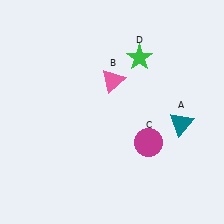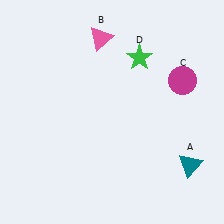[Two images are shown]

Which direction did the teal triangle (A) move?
The teal triangle (A) moved down.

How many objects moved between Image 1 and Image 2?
3 objects moved between the two images.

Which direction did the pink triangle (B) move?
The pink triangle (B) moved up.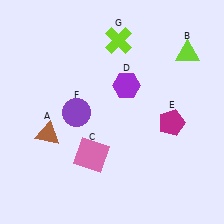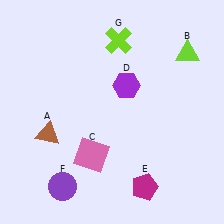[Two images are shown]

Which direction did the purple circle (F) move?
The purple circle (F) moved down.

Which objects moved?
The objects that moved are: the magenta pentagon (E), the purple circle (F).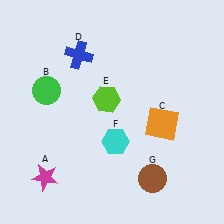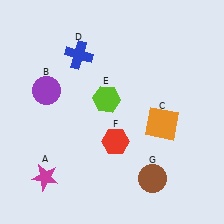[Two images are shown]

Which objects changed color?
B changed from green to purple. F changed from cyan to red.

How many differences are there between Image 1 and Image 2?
There are 2 differences between the two images.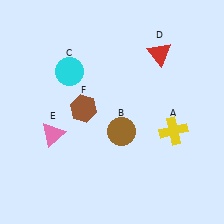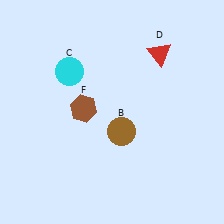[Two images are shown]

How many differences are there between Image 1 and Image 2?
There are 2 differences between the two images.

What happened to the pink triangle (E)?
The pink triangle (E) was removed in Image 2. It was in the bottom-left area of Image 1.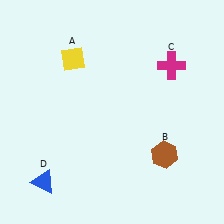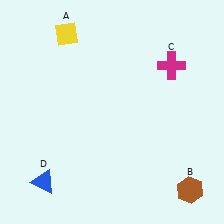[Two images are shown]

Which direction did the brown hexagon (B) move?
The brown hexagon (B) moved down.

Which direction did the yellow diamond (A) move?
The yellow diamond (A) moved up.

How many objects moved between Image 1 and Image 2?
2 objects moved between the two images.